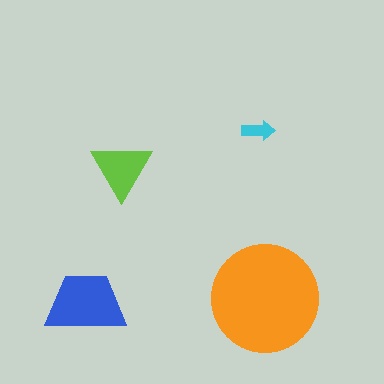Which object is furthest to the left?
The blue trapezoid is leftmost.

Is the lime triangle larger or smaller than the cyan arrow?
Larger.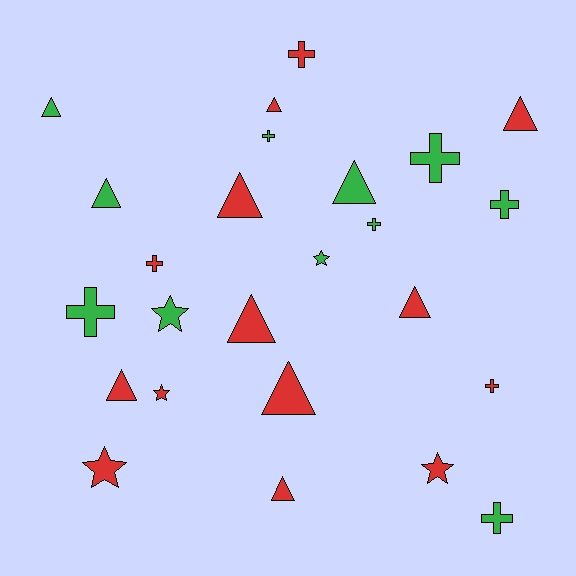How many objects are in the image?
There are 25 objects.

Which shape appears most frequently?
Triangle, with 11 objects.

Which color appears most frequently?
Red, with 14 objects.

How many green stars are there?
There are 2 green stars.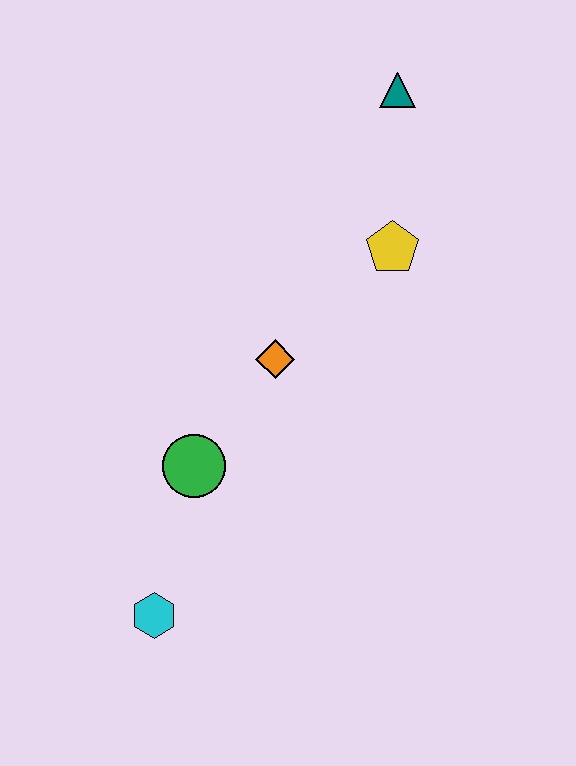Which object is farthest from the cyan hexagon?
The teal triangle is farthest from the cyan hexagon.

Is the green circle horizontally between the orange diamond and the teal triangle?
No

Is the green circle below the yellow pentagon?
Yes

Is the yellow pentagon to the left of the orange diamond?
No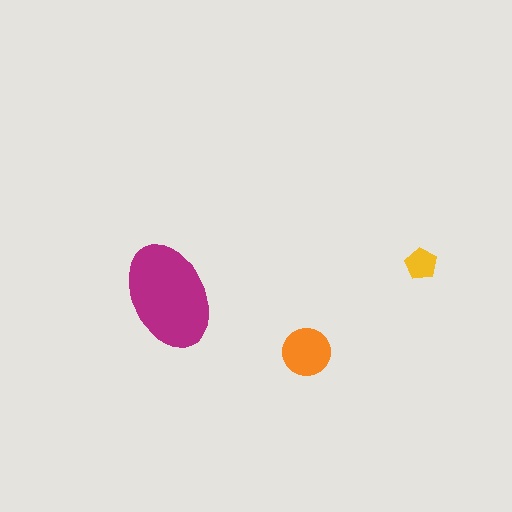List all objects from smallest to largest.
The yellow pentagon, the orange circle, the magenta ellipse.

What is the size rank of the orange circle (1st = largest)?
2nd.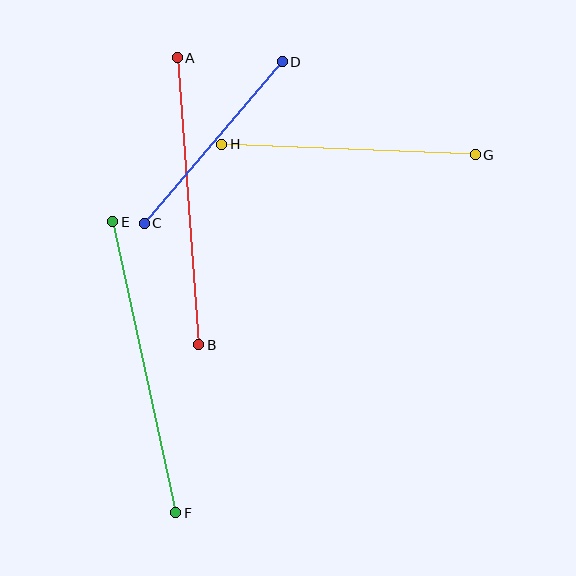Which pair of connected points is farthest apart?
Points E and F are farthest apart.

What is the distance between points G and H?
The distance is approximately 254 pixels.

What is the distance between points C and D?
The distance is approximately 212 pixels.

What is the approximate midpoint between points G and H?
The midpoint is at approximately (349, 150) pixels.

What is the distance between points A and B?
The distance is approximately 288 pixels.